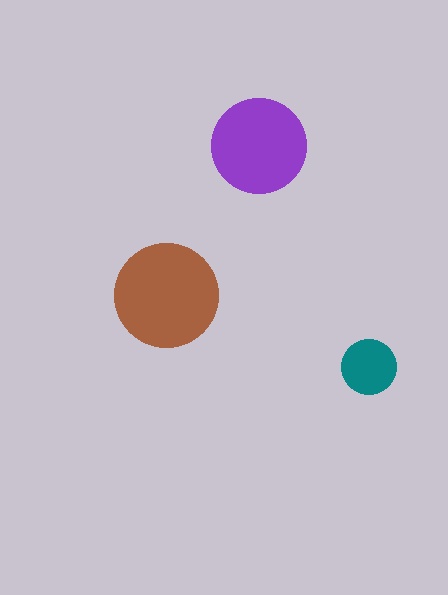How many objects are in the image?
There are 3 objects in the image.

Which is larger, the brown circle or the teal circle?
The brown one.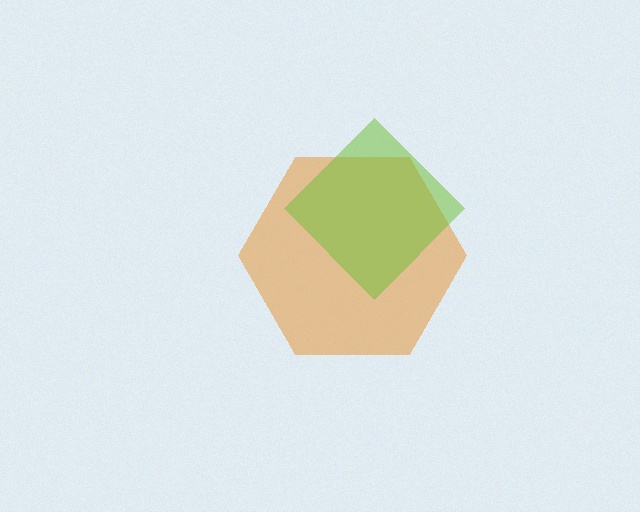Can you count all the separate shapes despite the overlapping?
Yes, there are 2 separate shapes.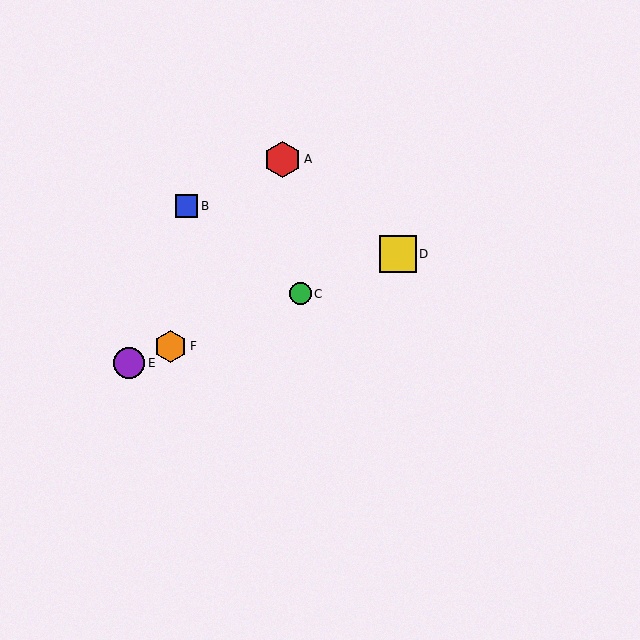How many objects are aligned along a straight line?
4 objects (C, D, E, F) are aligned along a straight line.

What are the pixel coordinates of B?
Object B is at (186, 206).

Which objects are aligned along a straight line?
Objects C, D, E, F are aligned along a straight line.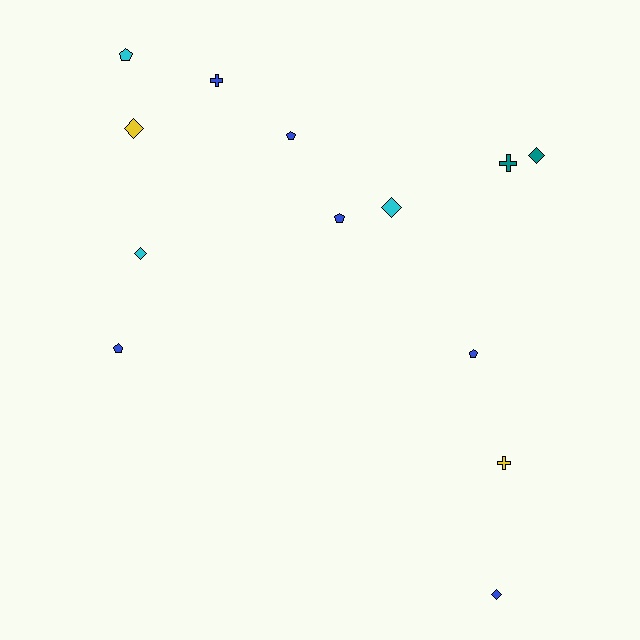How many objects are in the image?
There are 13 objects.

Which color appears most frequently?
Blue, with 6 objects.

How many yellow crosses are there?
There is 1 yellow cross.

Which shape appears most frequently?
Diamond, with 5 objects.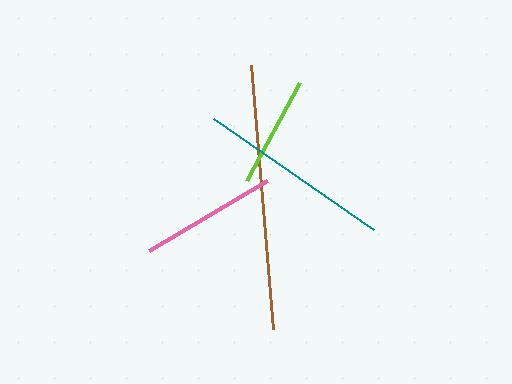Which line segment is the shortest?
The lime line is the shortest at approximately 111 pixels.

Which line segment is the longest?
The brown line is the longest at approximately 265 pixels.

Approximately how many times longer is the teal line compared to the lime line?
The teal line is approximately 1.7 times the length of the lime line.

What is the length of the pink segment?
The pink segment is approximately 137 pixels long.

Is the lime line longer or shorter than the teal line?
The teal line is longer than the lime line.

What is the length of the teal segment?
The teal segment is approximately 194 pixels long.